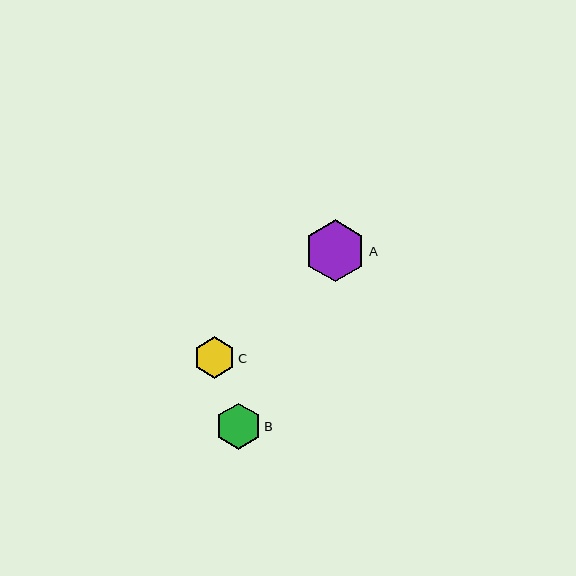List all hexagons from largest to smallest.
From largest to smallest: A, B, C.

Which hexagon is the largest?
Hexagon A is the largest with a size of approximately 61 pixels.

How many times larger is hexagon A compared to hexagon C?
Hexagon A is approximately 1.5 times the size of hexagon C.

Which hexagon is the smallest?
Hexagon C is the smallest with a size of approximately 41 pixels.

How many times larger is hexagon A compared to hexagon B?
Hexagon A is approximately 1.3 times the size of hexagon B.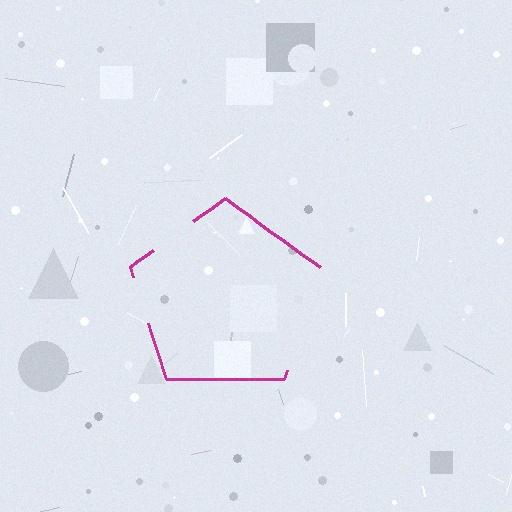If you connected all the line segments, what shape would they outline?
They would outline a pentagon.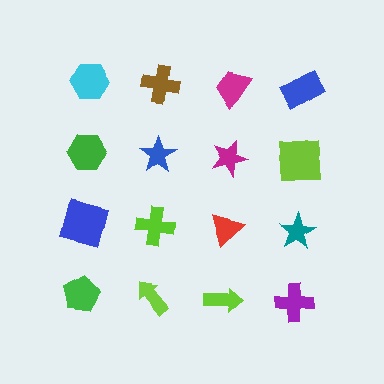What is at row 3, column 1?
A blue square.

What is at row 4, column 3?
A lime arrow.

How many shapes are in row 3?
4 shapes.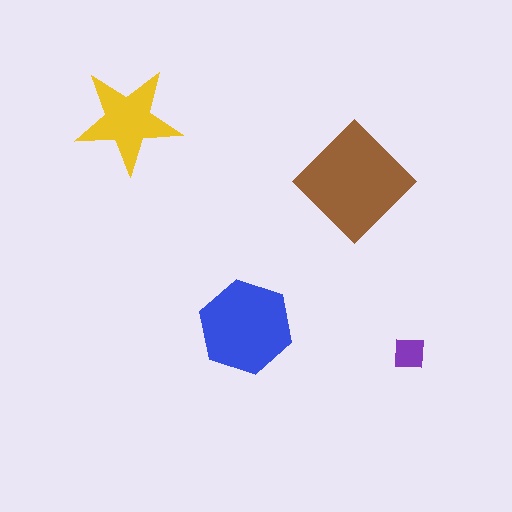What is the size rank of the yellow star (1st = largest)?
3rd.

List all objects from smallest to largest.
The purple square, the yellow star, the blue hexagon, the brown diamond.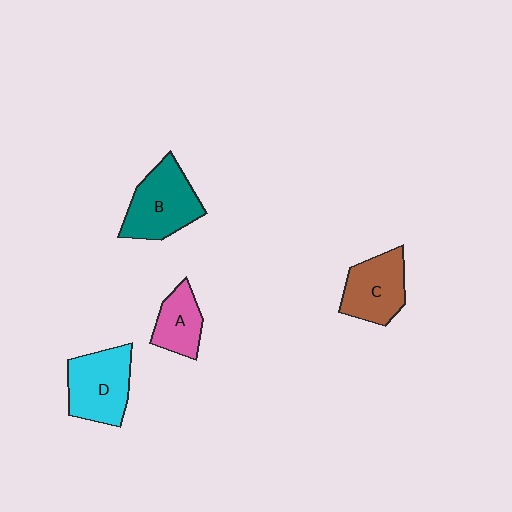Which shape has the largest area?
Shape B (teal).